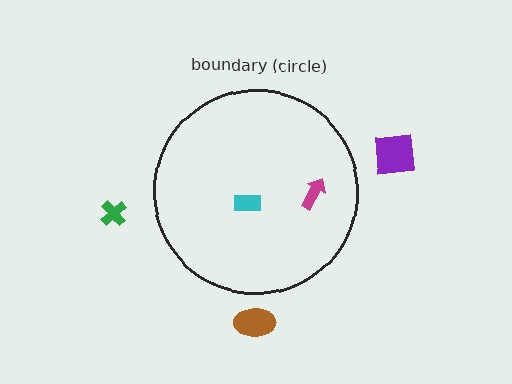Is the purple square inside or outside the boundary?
Outside.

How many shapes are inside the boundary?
2 inside, 3 outside.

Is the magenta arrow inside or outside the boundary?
Inside.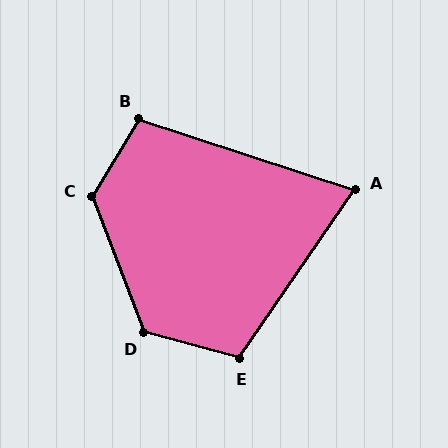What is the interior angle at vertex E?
Approximately 109 degrees (obtuse).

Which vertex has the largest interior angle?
C, at approximately 128 degrees.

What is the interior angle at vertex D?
Approximately 126 degrees (obtuse).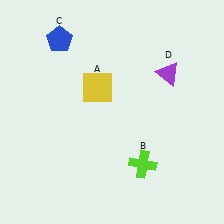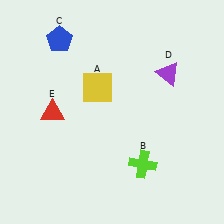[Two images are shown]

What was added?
A red triangle (E) was added in Image 2.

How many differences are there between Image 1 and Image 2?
There is 1 difference between the two images.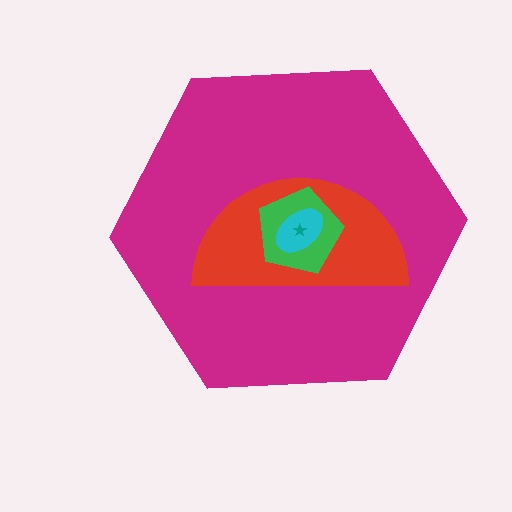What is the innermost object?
The teal star.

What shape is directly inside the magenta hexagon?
The red semicircle.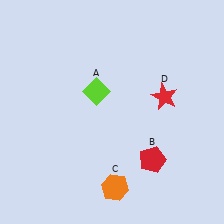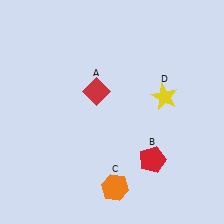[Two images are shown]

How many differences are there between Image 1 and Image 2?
There are 2 differences between the two images.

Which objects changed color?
A changed from lime to red. D changed from red to yellow.